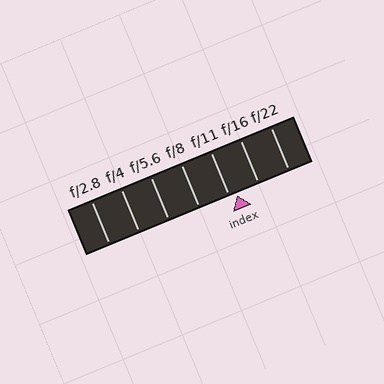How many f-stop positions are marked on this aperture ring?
There are 7 f-stop positions marked.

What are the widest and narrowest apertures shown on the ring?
The widest aperture shown is f/2.8 and the narrowest is f/22.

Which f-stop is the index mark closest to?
The index mark is closest to f/11.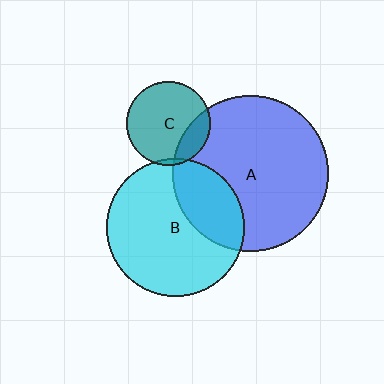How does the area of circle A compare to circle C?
Approximately 3.5 times.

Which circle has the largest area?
Circle A (blue).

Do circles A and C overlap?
Yes.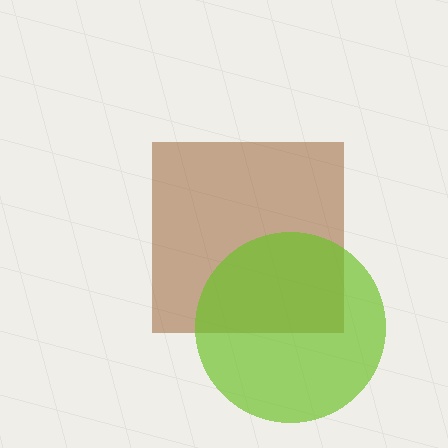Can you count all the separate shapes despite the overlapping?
Yes, there are 2 separate shapes.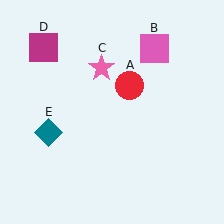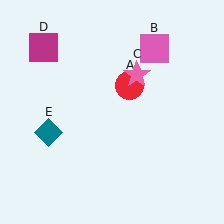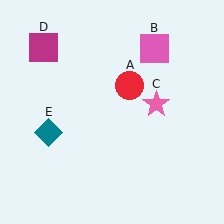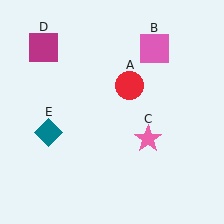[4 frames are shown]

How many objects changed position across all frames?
1 object changed position: pink star (object C).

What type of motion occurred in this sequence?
The pink star (object C) rotated clockwise around the center of the scene.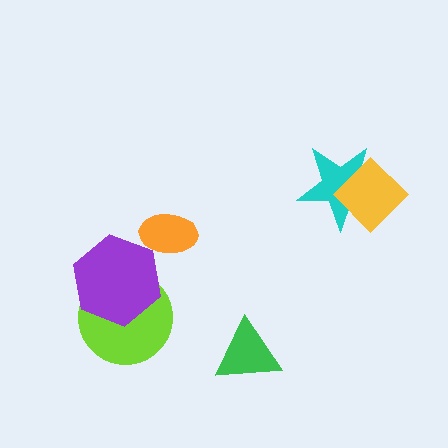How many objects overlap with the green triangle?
0 objects overlap with the green triangle.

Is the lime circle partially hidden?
Yes, it is partially covered by another shape.